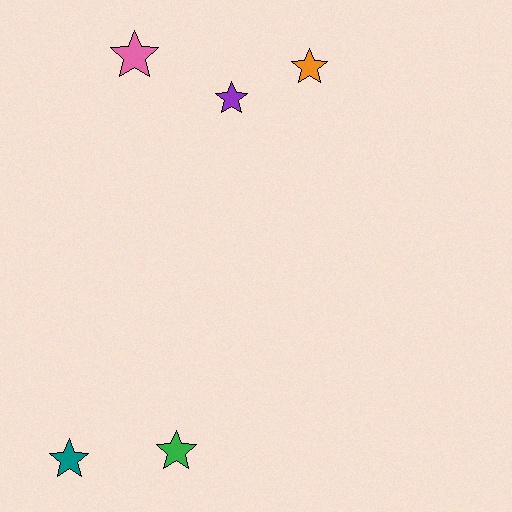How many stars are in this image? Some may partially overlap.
There are 5 stars.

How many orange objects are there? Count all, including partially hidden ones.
There is 1 orange object.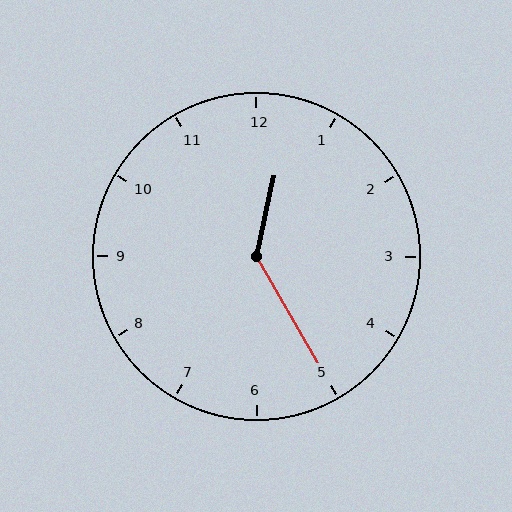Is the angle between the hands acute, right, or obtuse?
It is obtuse.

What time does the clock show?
12:25.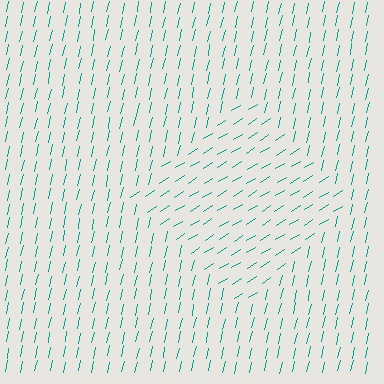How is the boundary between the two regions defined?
The boundary is defined purely by a change in line orientation (approximately 45 degrees difference). All lines are the same color and thickness.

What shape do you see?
I see a diamond.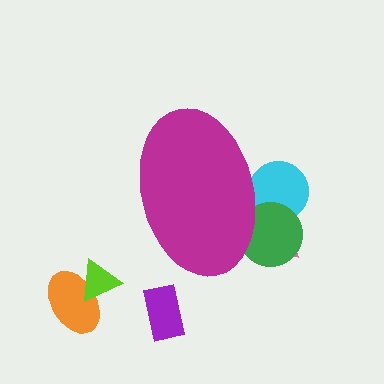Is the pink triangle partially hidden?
Yes, the pink triangle is partially hidden behind the magenta ellipse.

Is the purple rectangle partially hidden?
No, the purple rectangle is fully visible.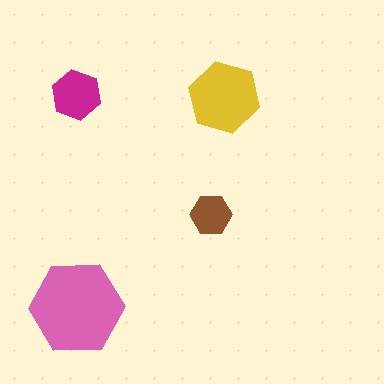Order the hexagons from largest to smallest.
the pink one, the yellow one, the magenta one, the brown one.